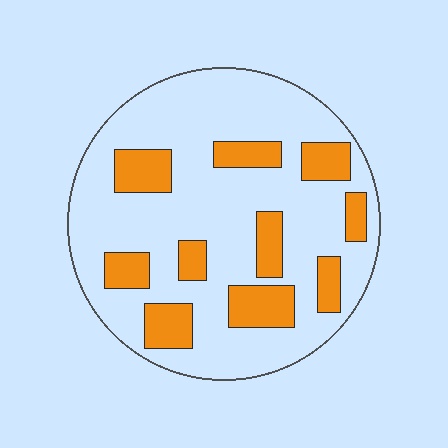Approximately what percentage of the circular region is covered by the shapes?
Approximately 25%.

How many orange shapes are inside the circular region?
10.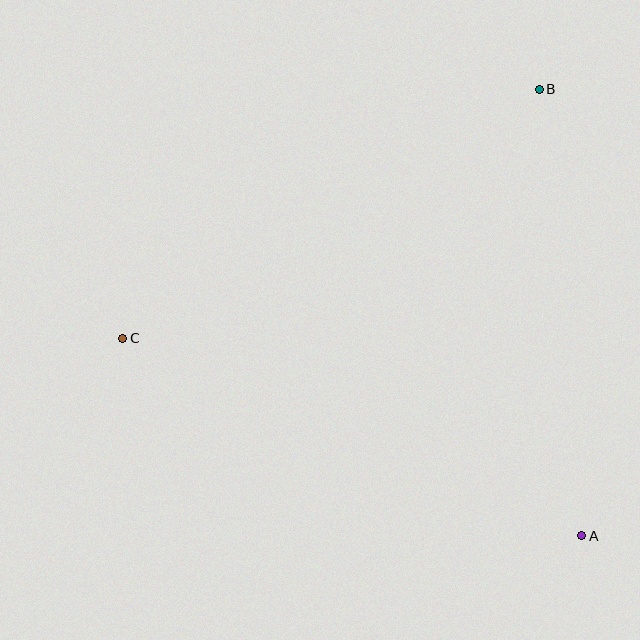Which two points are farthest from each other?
Points A and C are farthest from each other.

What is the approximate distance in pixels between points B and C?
The distance between B and C is approximately 485 pixels.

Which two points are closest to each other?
Points A and B are closest to each other.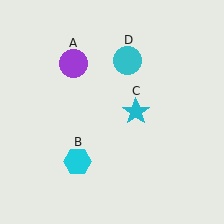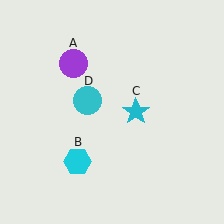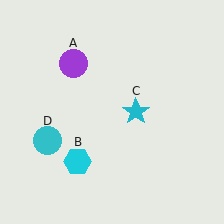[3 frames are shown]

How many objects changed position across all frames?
1 object changed position: cyan circle (object D).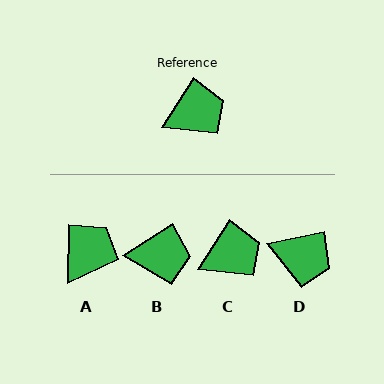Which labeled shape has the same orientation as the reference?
C.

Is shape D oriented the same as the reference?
No, it is off by about 45 degrees.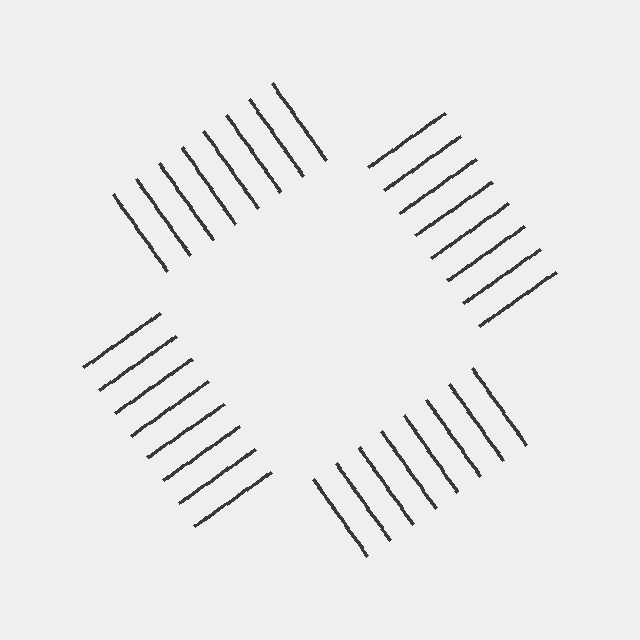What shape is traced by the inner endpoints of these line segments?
An illusory square — the line segments terminate on its edges but no continuous stroke is drawn.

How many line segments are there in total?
32 — 8 along each of the 4 edges.